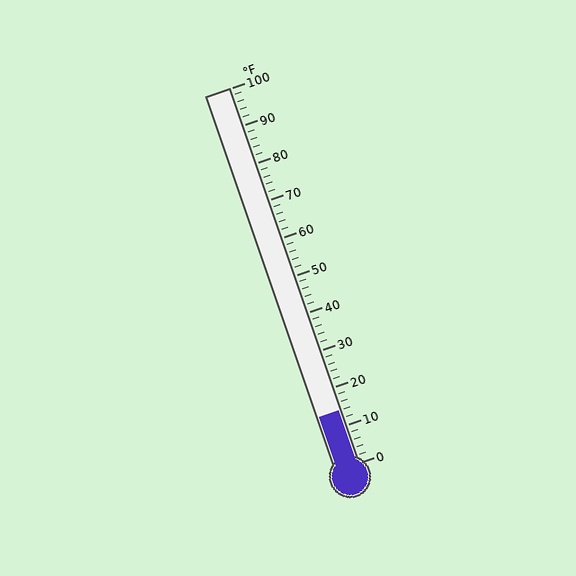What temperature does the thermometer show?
The thermometer shows approximately 14°F.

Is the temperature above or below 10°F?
The temperature is above 10°F.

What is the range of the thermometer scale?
The thermometer scale ranges from 0°F to 100°F.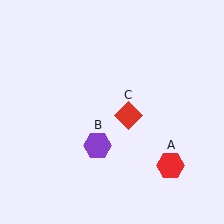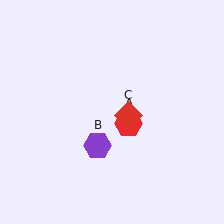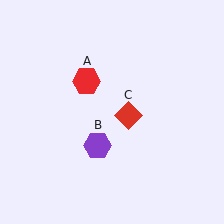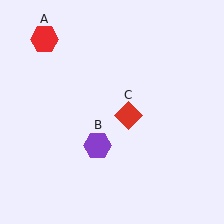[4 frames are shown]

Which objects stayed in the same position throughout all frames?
Purple hexagon (object B) and red diamond (object C) remained stationary.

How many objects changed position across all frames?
1 object changed position: red hexagon (object A).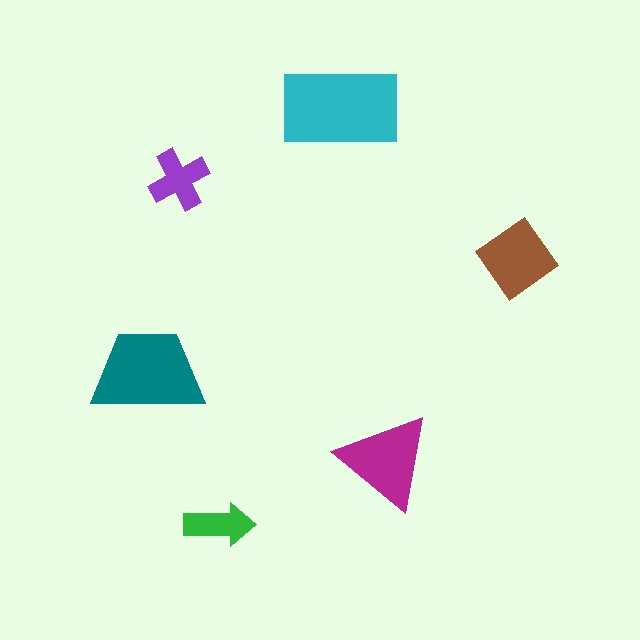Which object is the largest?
The cyan rectangle.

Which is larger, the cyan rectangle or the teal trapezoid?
The cyan rectangle.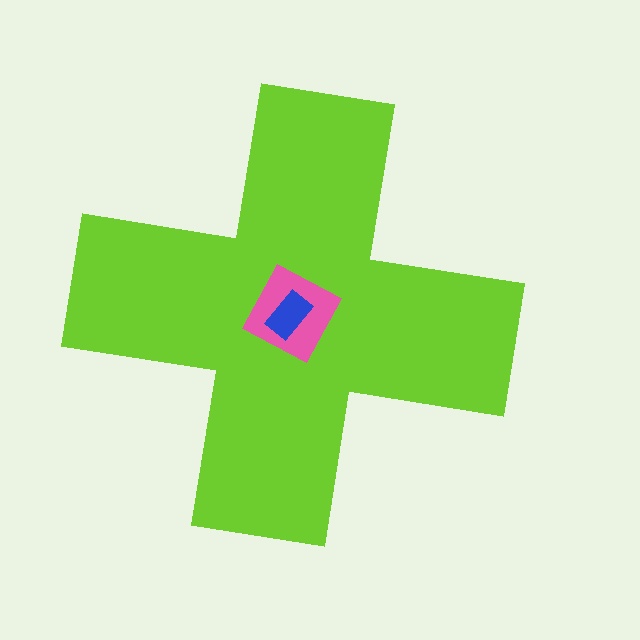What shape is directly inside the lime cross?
The pink square.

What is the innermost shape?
The blue rectangle.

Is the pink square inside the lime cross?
Yes.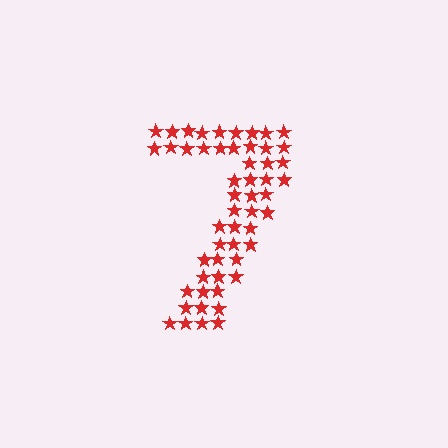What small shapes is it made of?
It is made of small stars.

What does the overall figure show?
The overall figure shows the digit 7.